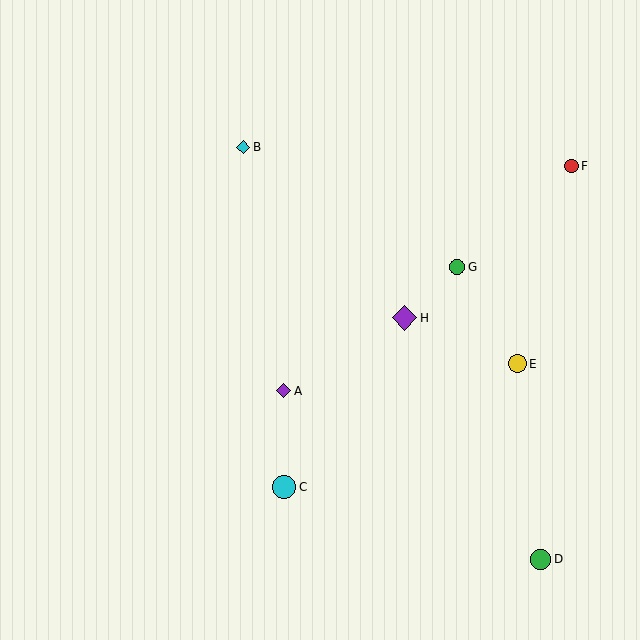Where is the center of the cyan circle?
The center of the cyan circle is at (284, 487).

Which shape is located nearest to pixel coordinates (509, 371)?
The yellow circle (labeled E) at (517, 364) is nearest to that location.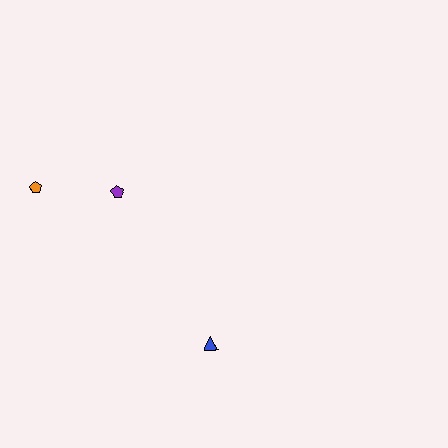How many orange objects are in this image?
There is 1 orange object.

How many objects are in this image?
There are 3 objects.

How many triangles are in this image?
There is 1 triangle.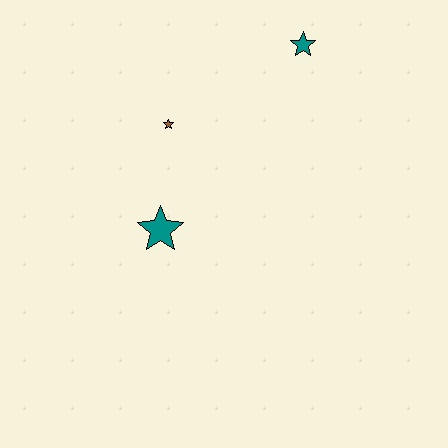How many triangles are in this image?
There are no triangles.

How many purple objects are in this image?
There are no purple objects.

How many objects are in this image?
There are 3 objects.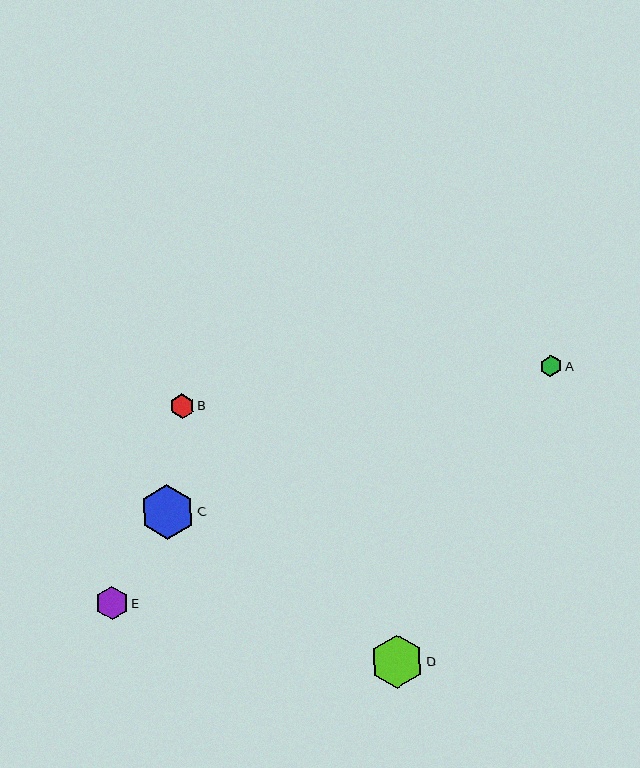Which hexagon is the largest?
Hexagon C is the largest with a size of approximately 55 pixels.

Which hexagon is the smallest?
Hexagon A is the smallest with a size of approximately 22 pixels.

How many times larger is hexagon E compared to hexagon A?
Hexagon E is approximately 1.5 times the size of hexagon A.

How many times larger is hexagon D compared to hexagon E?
Hexagon D is approximately 1.6 times the size of hexagon E.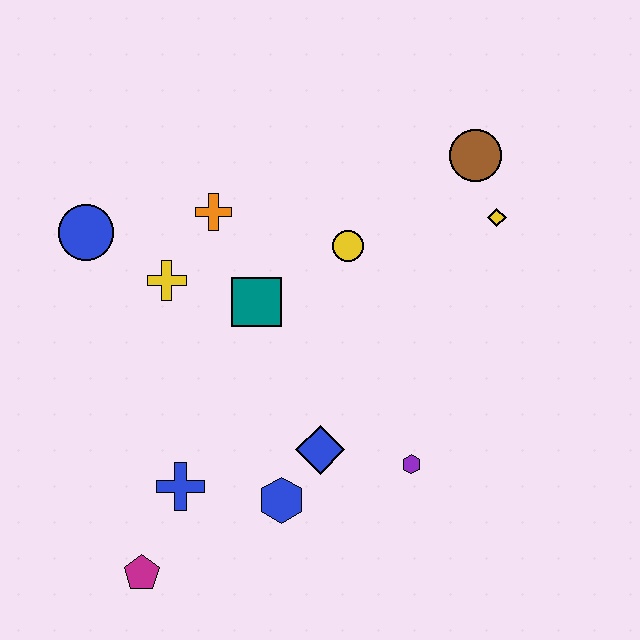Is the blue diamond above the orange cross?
No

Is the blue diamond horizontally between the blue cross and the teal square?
No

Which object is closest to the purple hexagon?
The blue diamond is closest to the purple hexagon.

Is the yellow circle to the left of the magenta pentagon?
No